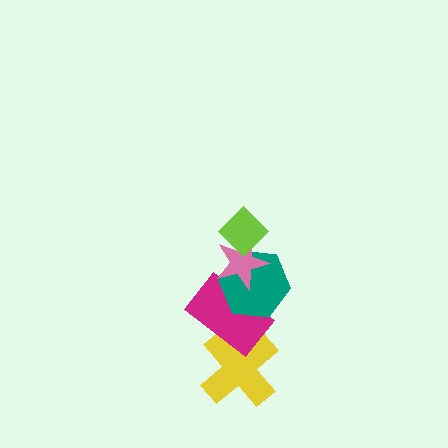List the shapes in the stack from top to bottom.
From top to bottom: the lime diamond, the pink star, the teal hexagon, the magenta rectangle, the yellow cross.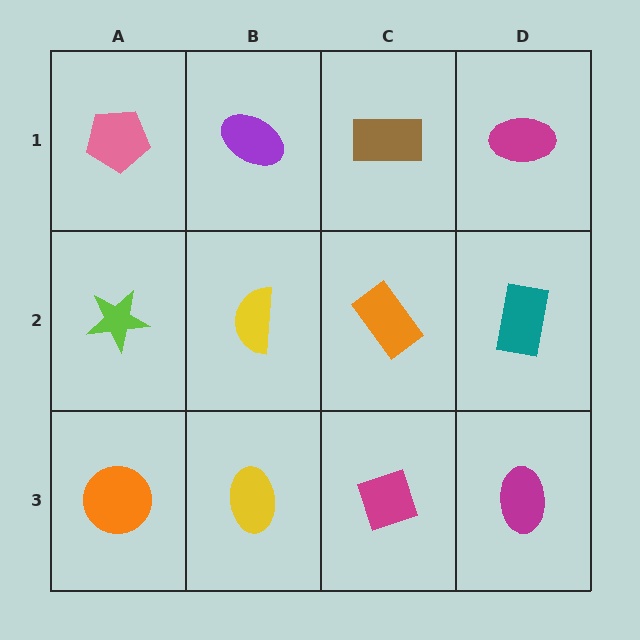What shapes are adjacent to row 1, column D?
A teal rectangle (row 2, column D), a brown rectangle (row 1, column C).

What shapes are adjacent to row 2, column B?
A purple ellipse (row 1, column B), a yellow ellipse (row 3, column B), a lime star (row 2, column A), an orange rectangle (row 2, column C).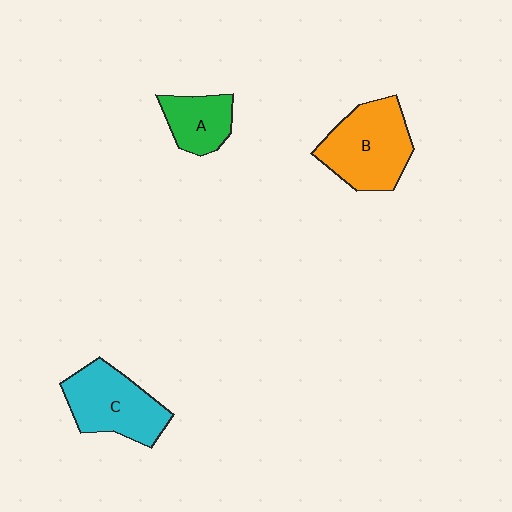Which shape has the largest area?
Shape B (orange).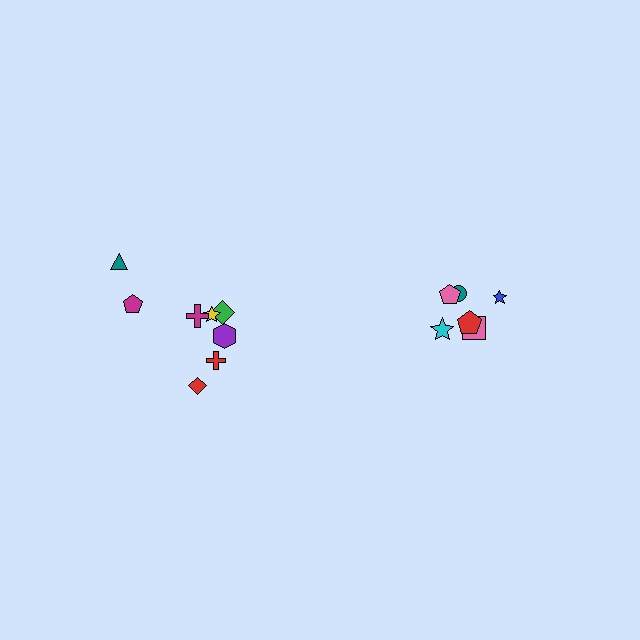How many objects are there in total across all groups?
There are 14 objects.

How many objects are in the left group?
There are 8 objects.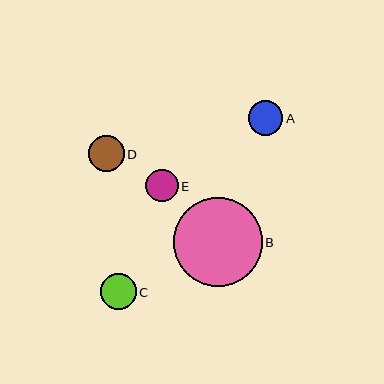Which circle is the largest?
Circle B is the largest with a size of approximately 89 pixels.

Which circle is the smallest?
Circle E is the smallest with a size of approximately 33 pixels.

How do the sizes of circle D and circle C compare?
Circle D and circle C are approximately the same size.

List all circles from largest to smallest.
From largest to smallest: B, D, C, A, E.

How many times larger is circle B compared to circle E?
Circle B is approximately 2.7 times the size of circle E.